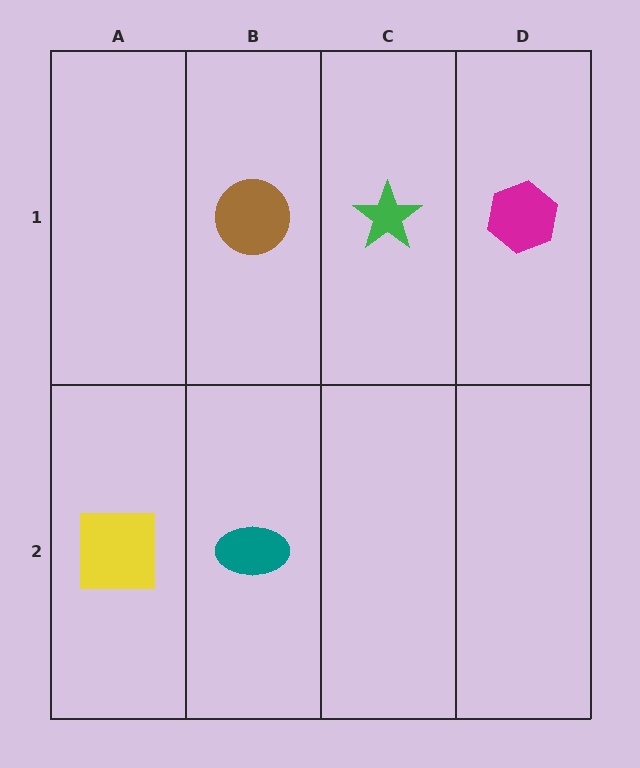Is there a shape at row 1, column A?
No, that cell is empty.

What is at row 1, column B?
A brown circle.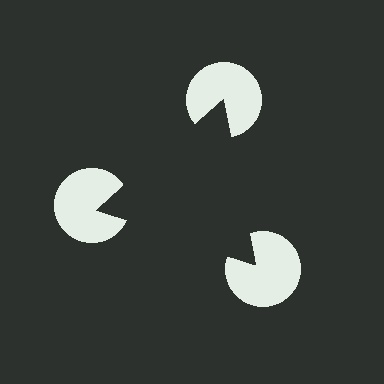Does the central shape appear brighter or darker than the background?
It typically appears slightly darker than the background, even though no actual brightness change is drawn.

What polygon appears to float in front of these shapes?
An illusory triangle — its edges are inferred from the aligned wedge cuts in the pac-man discs, not physically drawn.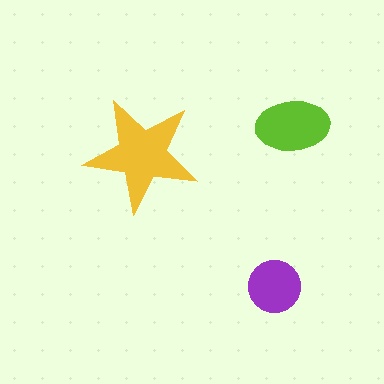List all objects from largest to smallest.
The yellow star, the lime ellipse, the purple circle.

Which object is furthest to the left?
The yellow star is leftmost.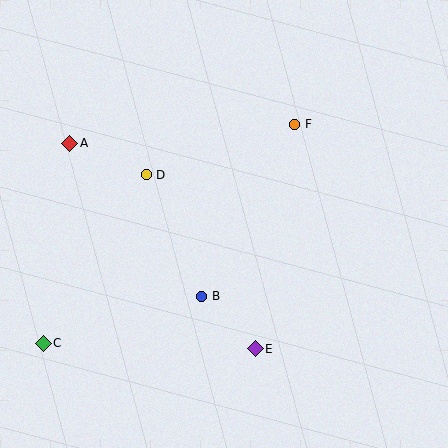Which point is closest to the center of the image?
Point B at (202, 296) is closest to the center.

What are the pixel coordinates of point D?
Point D is at (146, 175).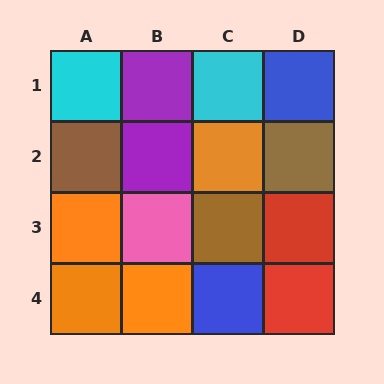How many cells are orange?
4 cells are orange.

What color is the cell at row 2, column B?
Purple.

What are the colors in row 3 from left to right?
Orange, pink, brown, red.